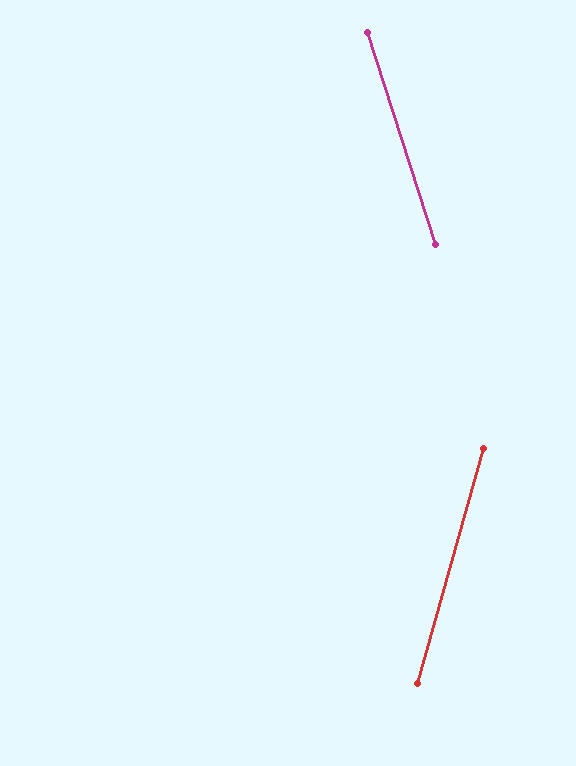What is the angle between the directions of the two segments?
Approximately 34 degrees.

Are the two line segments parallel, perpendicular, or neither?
Neither parallel nor perpendicular — they differ by about 34°.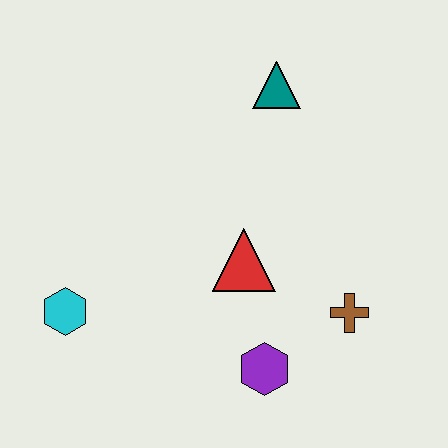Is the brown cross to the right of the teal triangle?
Yes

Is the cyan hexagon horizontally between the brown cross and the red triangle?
No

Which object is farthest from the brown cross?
The cyan hexagon is farthest from the brown cross.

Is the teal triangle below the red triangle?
No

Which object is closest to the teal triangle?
The red triangle is closest to the teal triangle.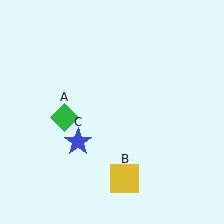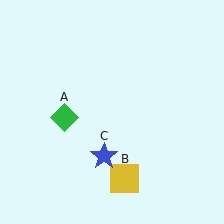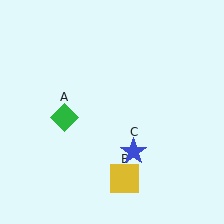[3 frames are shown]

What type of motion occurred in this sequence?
The blue star (object C) rotated counterclockwise around the center of the scene.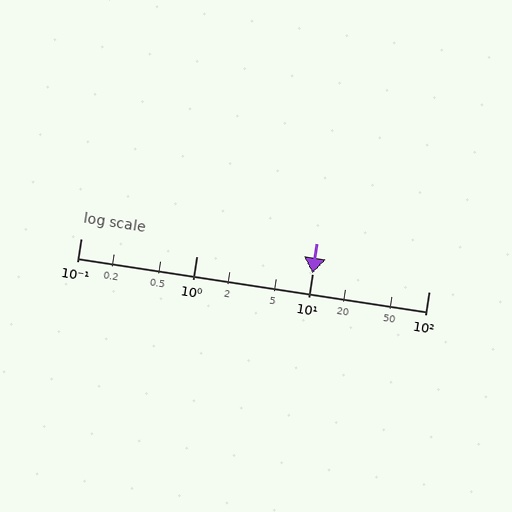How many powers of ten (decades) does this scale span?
The scale spans 3 decades, from 0.1 to 100.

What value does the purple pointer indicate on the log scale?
The pointer indicates approximately 10.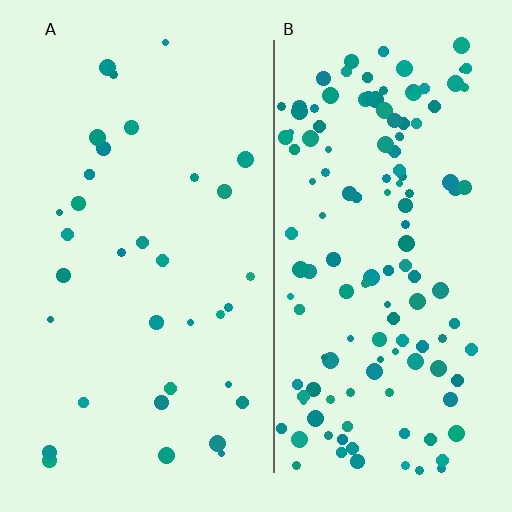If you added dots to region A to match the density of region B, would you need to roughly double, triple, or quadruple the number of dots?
Approximately quadruple.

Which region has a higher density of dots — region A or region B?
B (the right).